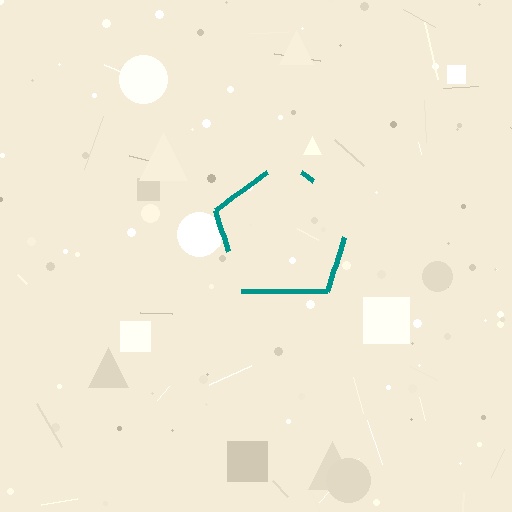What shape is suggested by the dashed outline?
The dashed outline suggests a pentagon.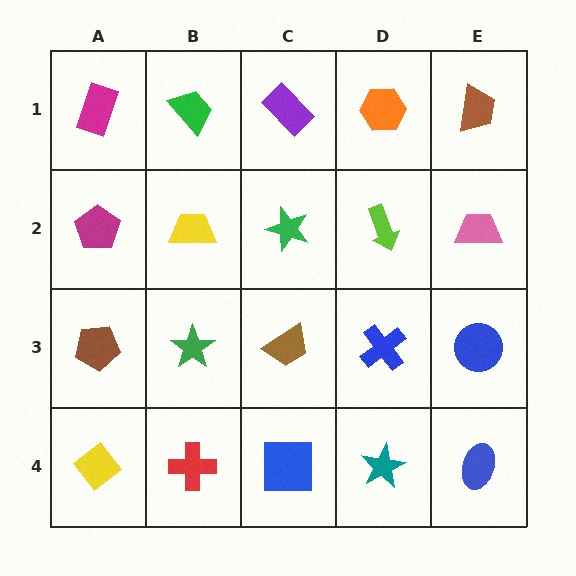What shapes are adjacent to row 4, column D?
A blue cross (row 3, column D), a blue square (row 4, column C), a blue ellipse (row 4, column E).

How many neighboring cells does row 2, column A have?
3.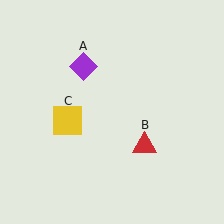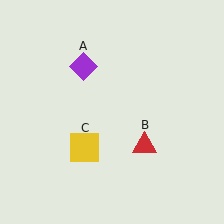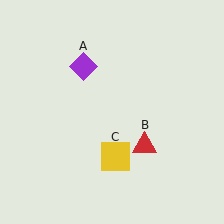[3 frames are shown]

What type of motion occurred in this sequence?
The yellow square (object C) rotated counterclockwise around the center of the scene.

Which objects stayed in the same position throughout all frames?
Purple diamond (object A) and red triangle (object B) remained stationary.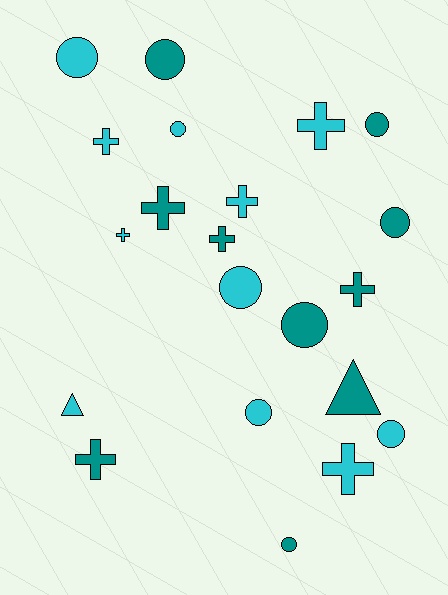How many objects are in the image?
There are 21 objects.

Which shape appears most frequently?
Circle, with 10 objects.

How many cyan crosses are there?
There are 5 cyan crosses.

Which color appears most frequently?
Cyan, with 11 objects.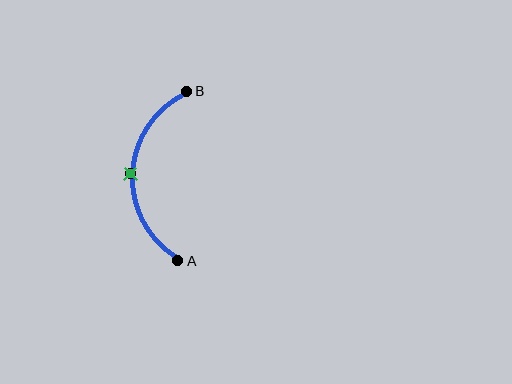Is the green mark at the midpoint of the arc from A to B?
Yes. The green mark lies on the arc at equal arc-length from both A and B — it is the arc midpoint.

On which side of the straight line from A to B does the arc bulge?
The arc bulges to the left of the straight line connecting A and B.